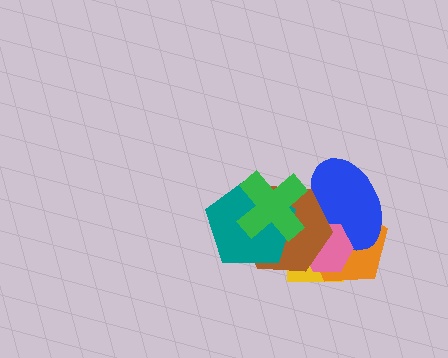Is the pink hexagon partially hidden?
Yes, it is partially covered by another shape.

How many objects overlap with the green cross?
3 objects overlap with the green cross.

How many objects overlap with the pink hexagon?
4 objects overlap with the pink hexagon.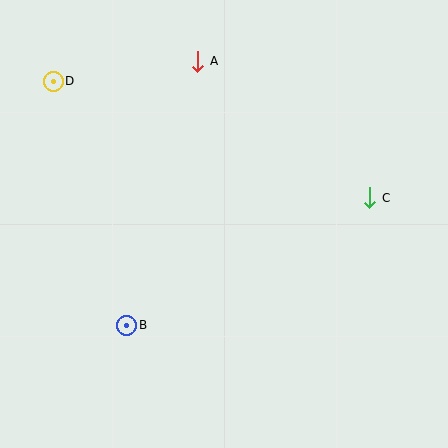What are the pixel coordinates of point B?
Point B is at (127, 325).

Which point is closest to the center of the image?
Point B at (127, 325) is closest to the center.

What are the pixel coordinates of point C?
Point C is at (370, 198).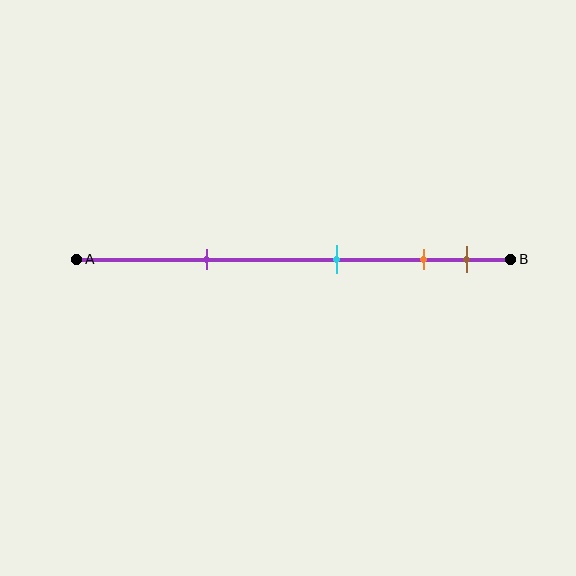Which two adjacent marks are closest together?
The orange and brown marks are the closest adjacent pair.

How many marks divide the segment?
There are 4 marks dividing the segment.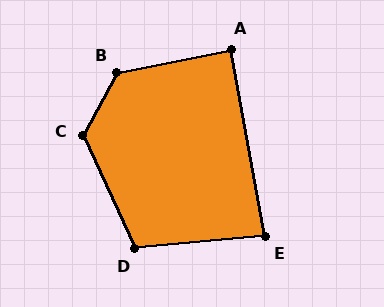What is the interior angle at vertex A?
Approximately 89 degrees (approximately right).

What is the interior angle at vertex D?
Approximately 110 degrees (obtuse).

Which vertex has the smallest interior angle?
E, at approximately 85 degrees.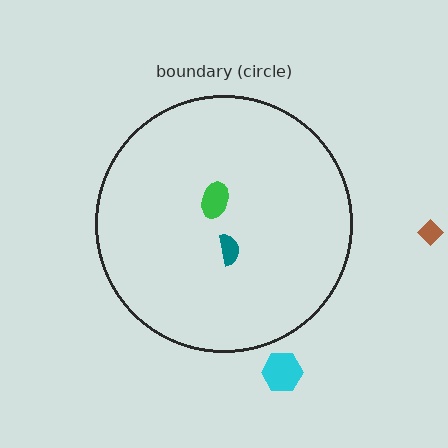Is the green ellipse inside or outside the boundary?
Inside.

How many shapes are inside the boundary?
2 inside, 2 outside.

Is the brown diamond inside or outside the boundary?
Outside.